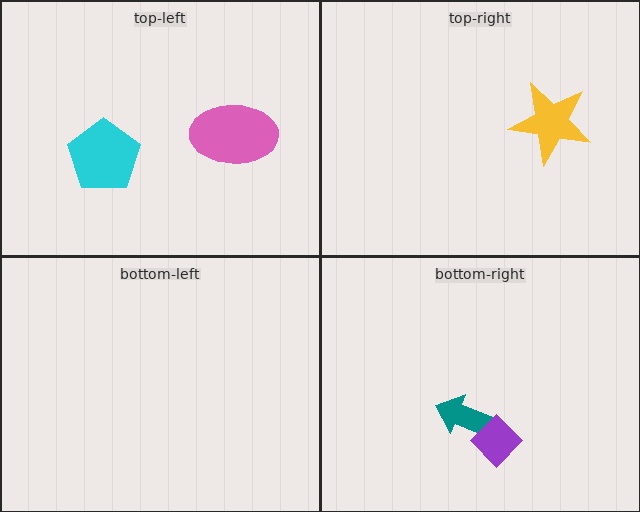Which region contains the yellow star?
The top-right region.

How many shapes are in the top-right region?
1.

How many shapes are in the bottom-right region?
2.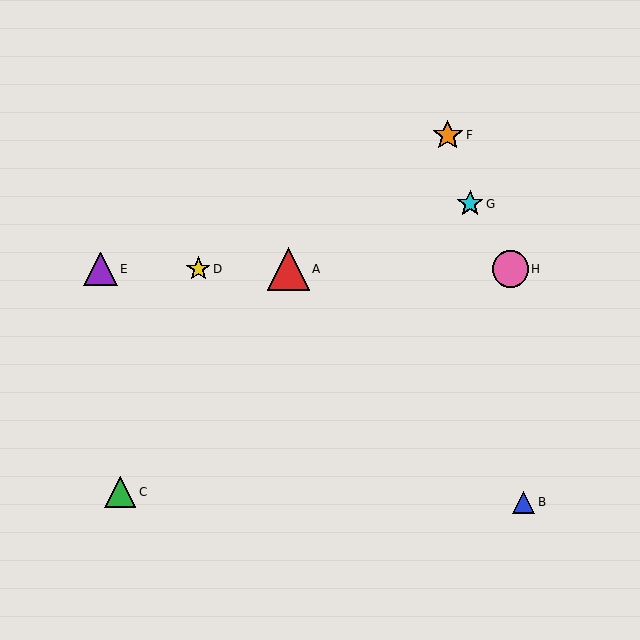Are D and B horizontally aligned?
No, D is at y≈269 and B is at y≈502.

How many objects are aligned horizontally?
4 objects (A, D, E, H) are aligned horizontally.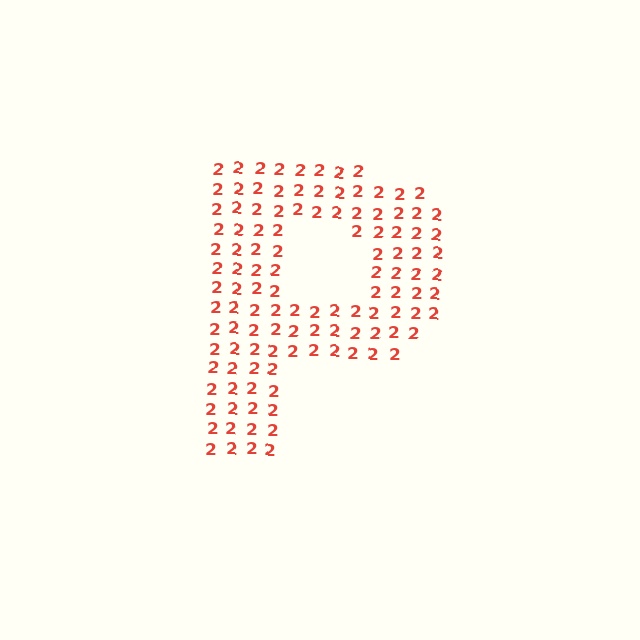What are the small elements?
The small elements are digit 2's.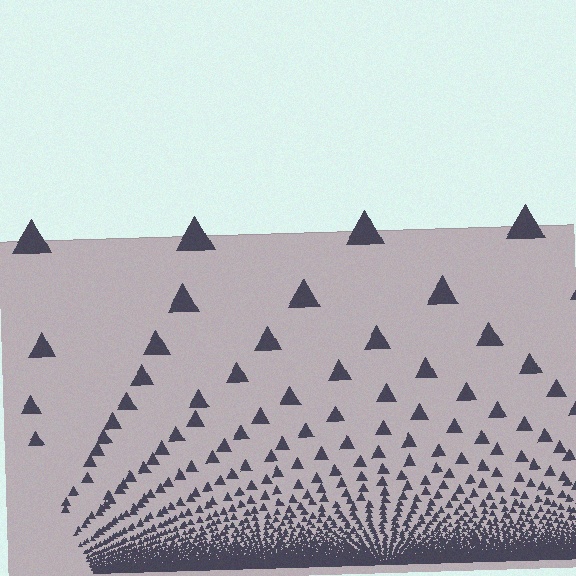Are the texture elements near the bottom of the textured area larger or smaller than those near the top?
Smaller. The gradient is inverted — elements near the bottom are smaller and denser.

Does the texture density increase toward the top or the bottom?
Density increases toward the bottom.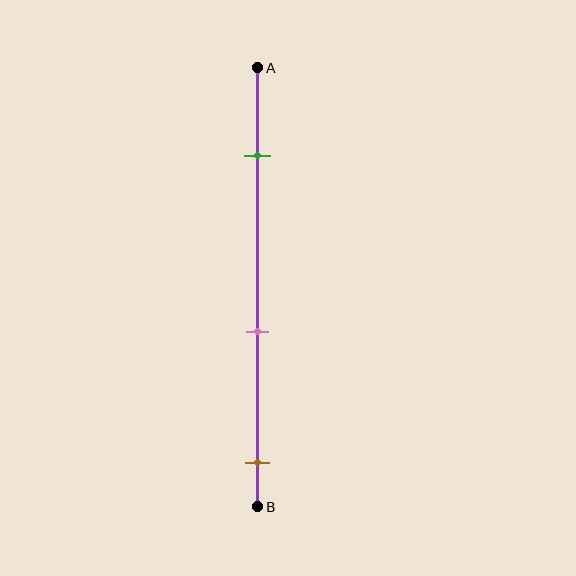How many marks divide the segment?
There are 3 marks dividing the segment.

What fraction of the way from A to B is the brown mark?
The brown mark is approximately 90% (0.9) of the way from A to B.